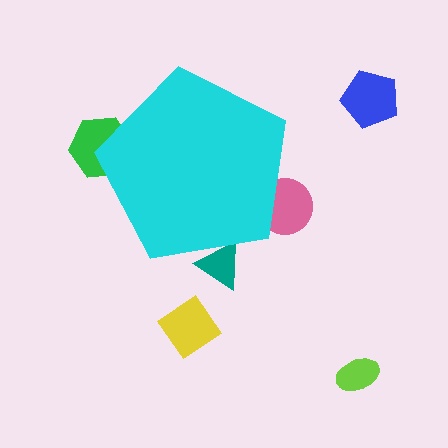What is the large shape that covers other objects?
A cyan pentagon.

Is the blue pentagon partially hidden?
No, the blue pentagon is fully visible.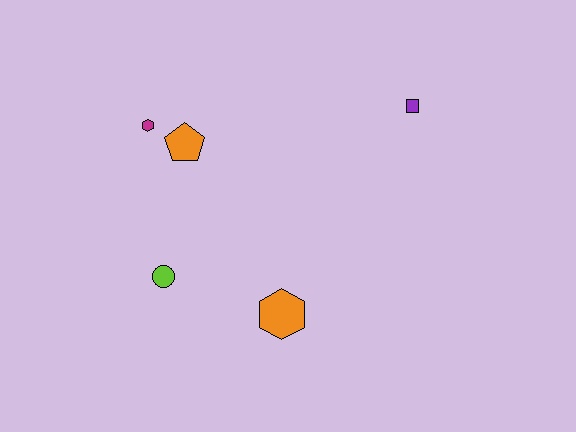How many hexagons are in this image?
There are 2 hexagons.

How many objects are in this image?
There are 5 objects.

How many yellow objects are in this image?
There are no yellow objects.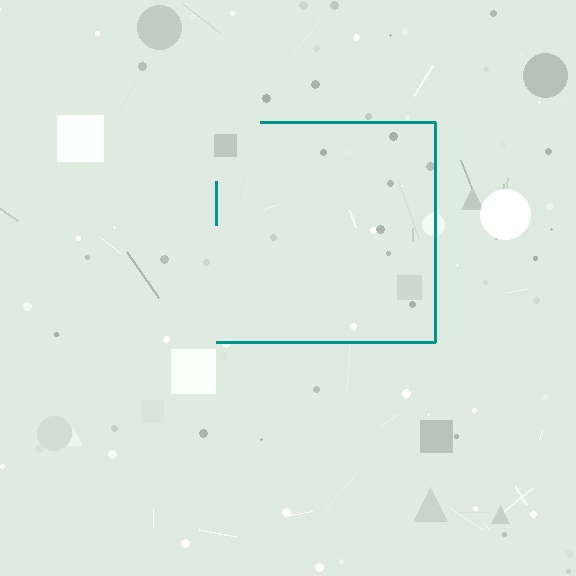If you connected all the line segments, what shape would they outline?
They would outline a square.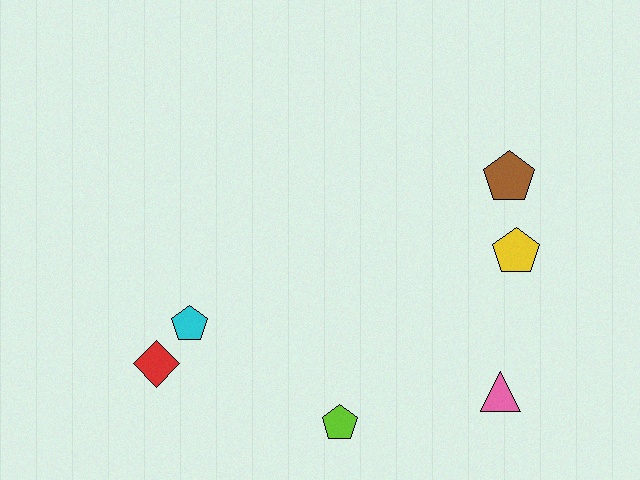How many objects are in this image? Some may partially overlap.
There are 6 objects.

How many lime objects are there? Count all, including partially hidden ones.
There is 1 lime object.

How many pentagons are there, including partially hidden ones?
There are 4 pentagons.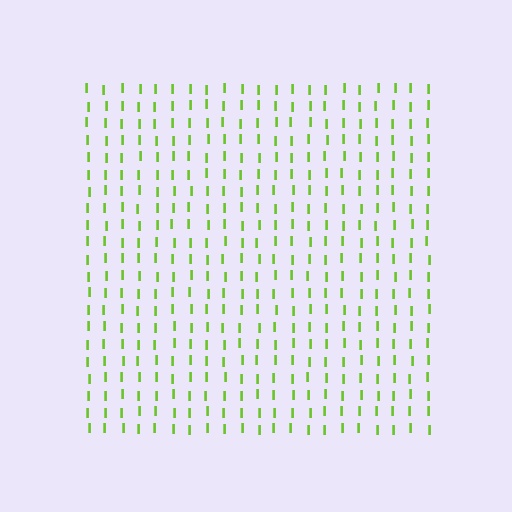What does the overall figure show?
The overall figure shows a square.